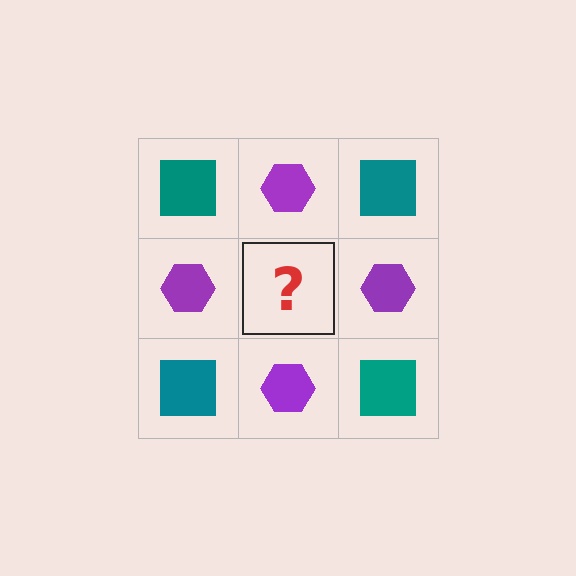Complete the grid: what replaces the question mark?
The question mark should be replaced with a teal square.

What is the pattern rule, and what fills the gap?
The rule is that it alternates teal square and purple hexagon in a checkerboard pattern. The gap should be filled with a teal square.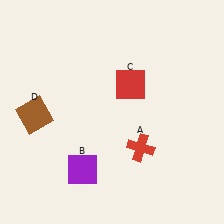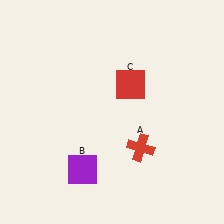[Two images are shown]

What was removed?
The brown square (D) was removed in Image 2.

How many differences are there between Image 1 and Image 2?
There is 1 difference between the two images.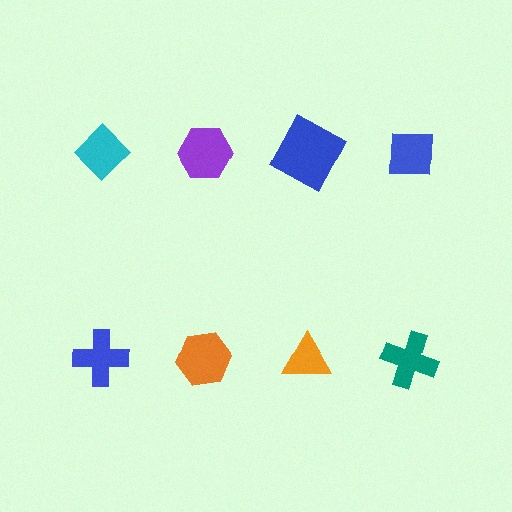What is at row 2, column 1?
A blue cross.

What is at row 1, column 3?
A blue square.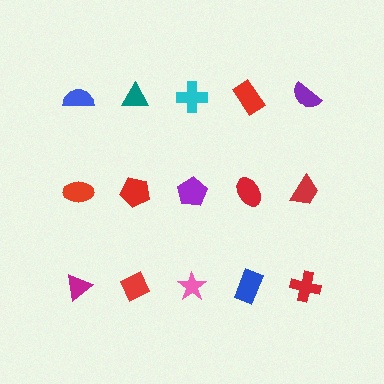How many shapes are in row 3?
5 shapes.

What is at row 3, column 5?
A red cross.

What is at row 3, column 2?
A red diamond.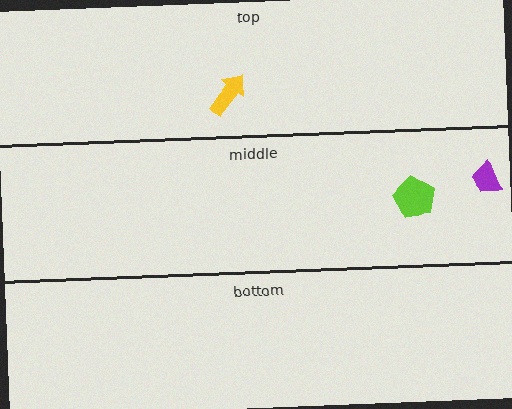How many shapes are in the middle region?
2.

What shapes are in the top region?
The yellow arrow.